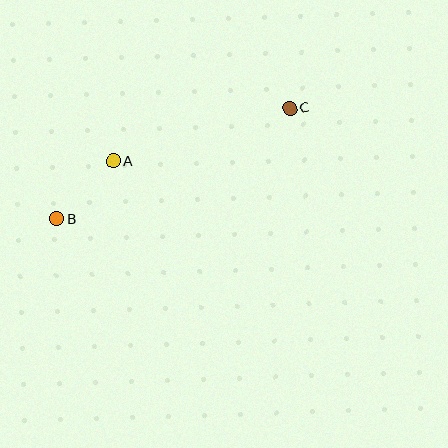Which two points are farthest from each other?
Points B and C are farthest from each other.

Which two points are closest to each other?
Points A and B are closest to each other.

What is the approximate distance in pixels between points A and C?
The distance between A and C is approximately 184 pixels.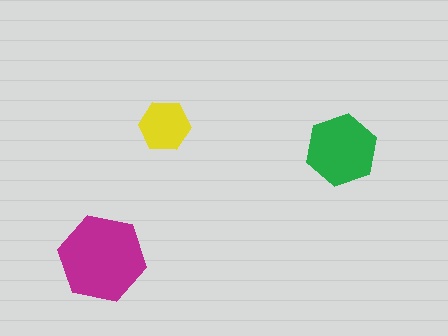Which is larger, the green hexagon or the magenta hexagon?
The magenta one.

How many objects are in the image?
There are 3 objects in the image.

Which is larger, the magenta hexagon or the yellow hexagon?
The magenta one.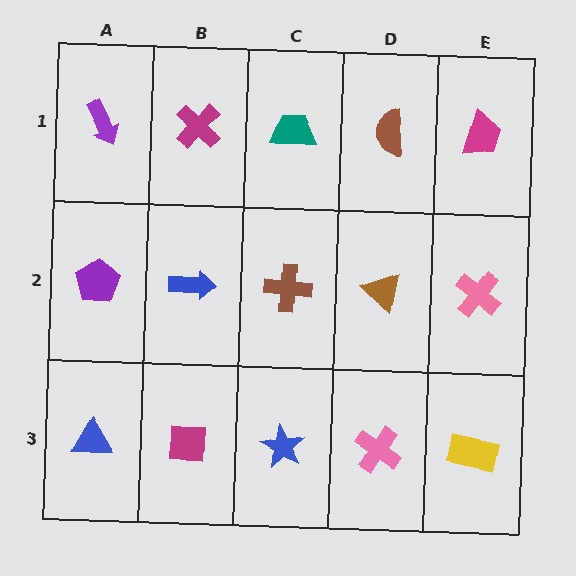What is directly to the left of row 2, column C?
A blue arrow.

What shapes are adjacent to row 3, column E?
A pink cross (row 2, column E), a pink cross (row 3, column D).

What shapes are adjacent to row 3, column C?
A brown cross (row 2, column C), a magenta square (row 3, column B), a pink cross (row 3, column D).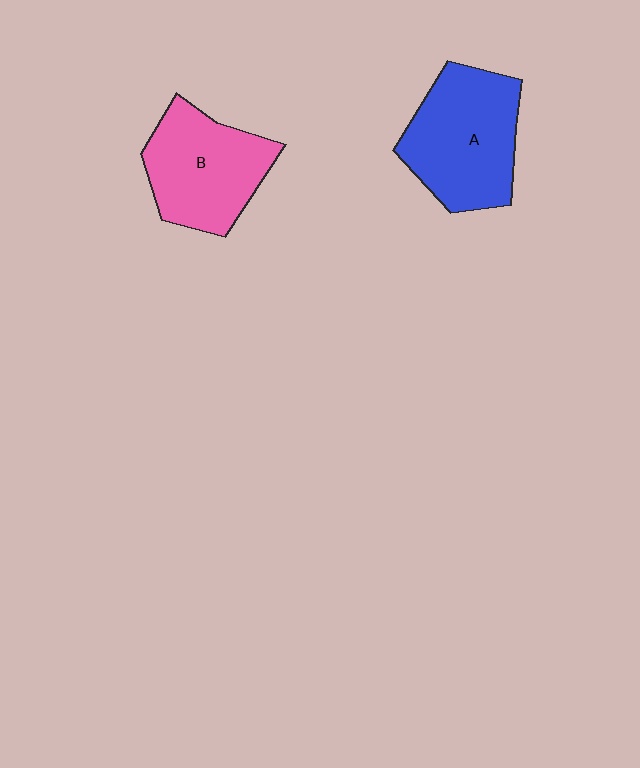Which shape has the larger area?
Shape A (blue).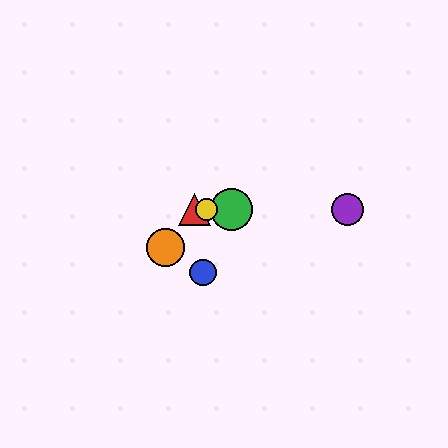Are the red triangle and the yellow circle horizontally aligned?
Yes, both are at y≈209.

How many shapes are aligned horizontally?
4 shapes (the red triangle, the green circle, the yellow circle, the purple circle) are aligned horizontally.